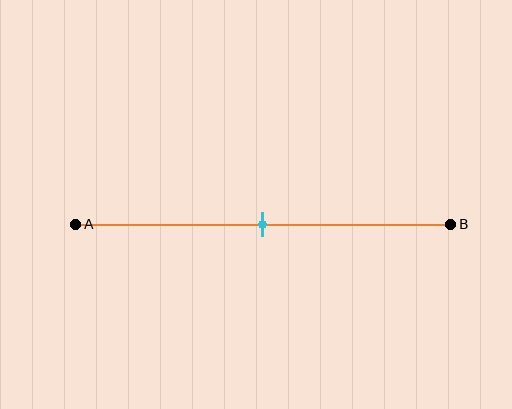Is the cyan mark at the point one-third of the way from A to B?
No, the mark is at about 50% from A, not at the 33% one-third point.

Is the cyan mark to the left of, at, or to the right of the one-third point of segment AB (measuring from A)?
The cyan mark is to the right of the one-third point of segment AB.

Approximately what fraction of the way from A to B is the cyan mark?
The cyan mark is approximately 50% of the way from A to B.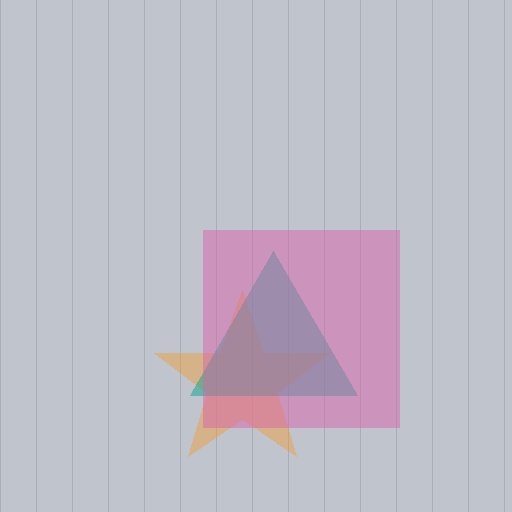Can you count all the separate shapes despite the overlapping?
Yes, there are 3 separate shapes.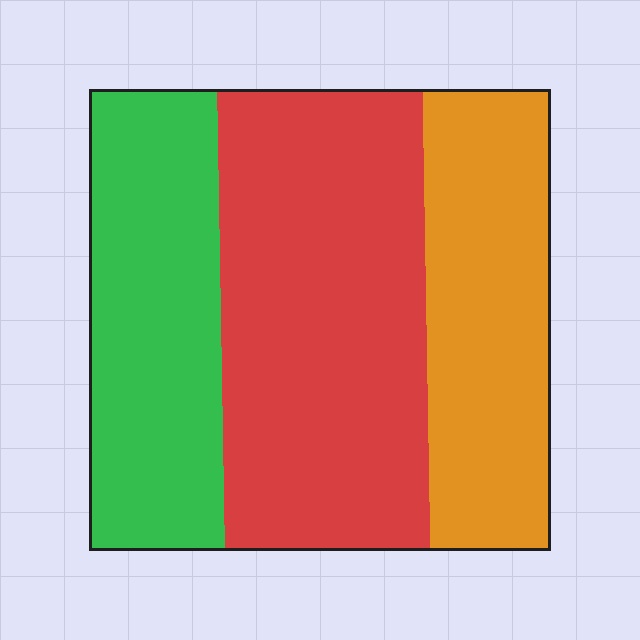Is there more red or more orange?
Red.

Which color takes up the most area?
Red, at roughly 45%.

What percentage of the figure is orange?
Orange covers about 25% of the figure.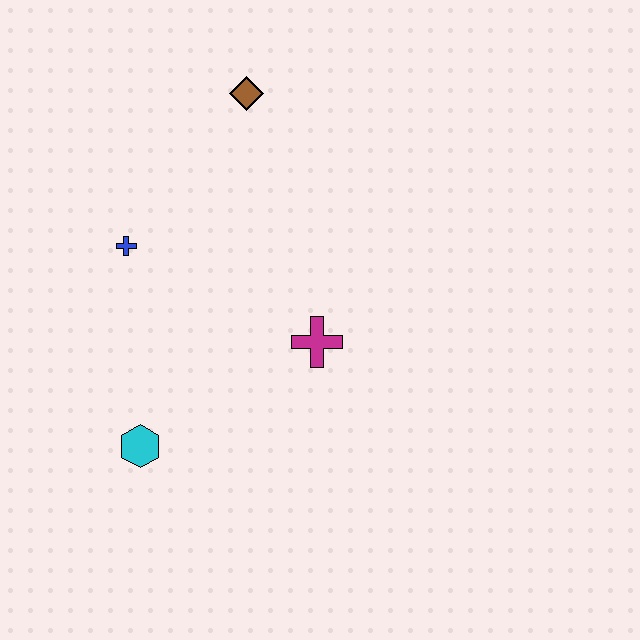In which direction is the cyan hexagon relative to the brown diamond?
The cyan hexagon is below the brown diamond.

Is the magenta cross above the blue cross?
No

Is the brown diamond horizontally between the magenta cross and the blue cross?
Yes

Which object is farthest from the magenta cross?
The brown diamond is farthest from the magenta cross.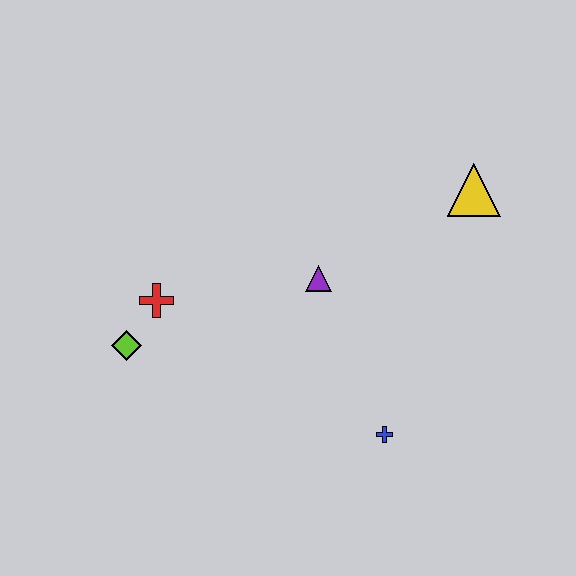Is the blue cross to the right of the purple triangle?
Yes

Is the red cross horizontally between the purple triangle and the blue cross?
No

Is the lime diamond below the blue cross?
No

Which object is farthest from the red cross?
The yellow triangle is farthest from the red cross.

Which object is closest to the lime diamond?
The red cross is closest to the lime diamond.